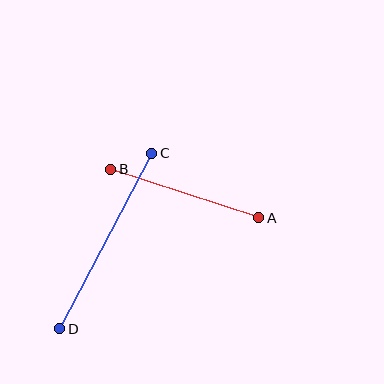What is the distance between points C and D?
The distance is approximately 198 pixels.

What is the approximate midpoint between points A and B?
The midpoint is at approximately (185, 193) pixels.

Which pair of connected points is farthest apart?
Points C and D are farthest apart.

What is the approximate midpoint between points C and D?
The midpoint is at approximately (106, 241) pixels.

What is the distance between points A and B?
The distance is approximately 156 pixels.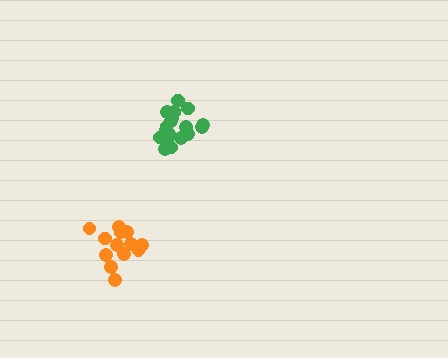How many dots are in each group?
Group 1: 19 dots, Group 2: 14 dots (33 total).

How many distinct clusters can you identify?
There are 2 distinct clusters.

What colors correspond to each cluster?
The clusters are colored: green, orange.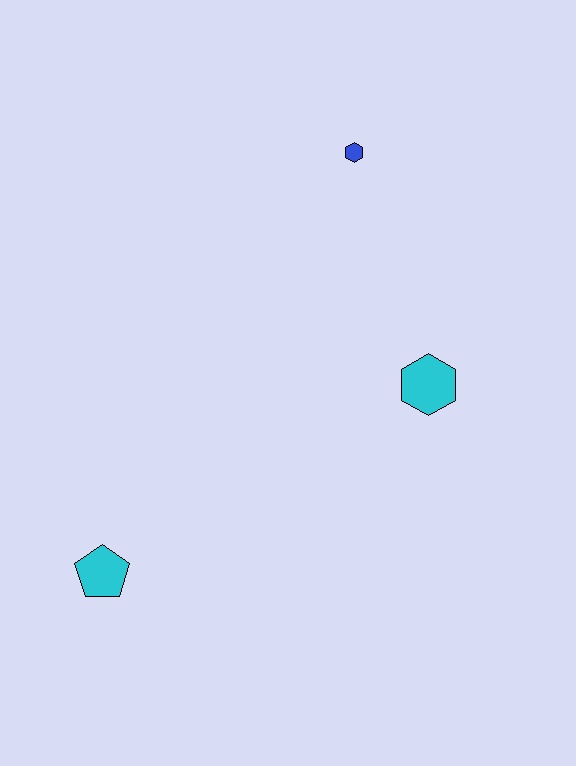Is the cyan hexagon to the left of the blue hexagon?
No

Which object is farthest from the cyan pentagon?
The blue hexagon is farthest from the cyan pentagon.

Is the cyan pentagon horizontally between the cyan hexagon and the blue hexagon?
No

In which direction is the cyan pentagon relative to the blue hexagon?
The cyan pentagon is below the blue hexagon.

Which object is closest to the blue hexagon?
The cyan hexagon is closest to the blue hexagon.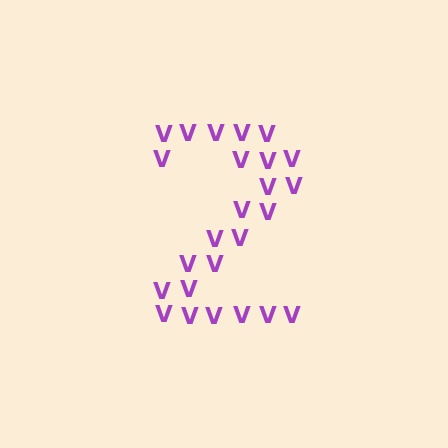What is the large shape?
The large shape is the digit 2.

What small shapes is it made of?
It is made of small letter V's.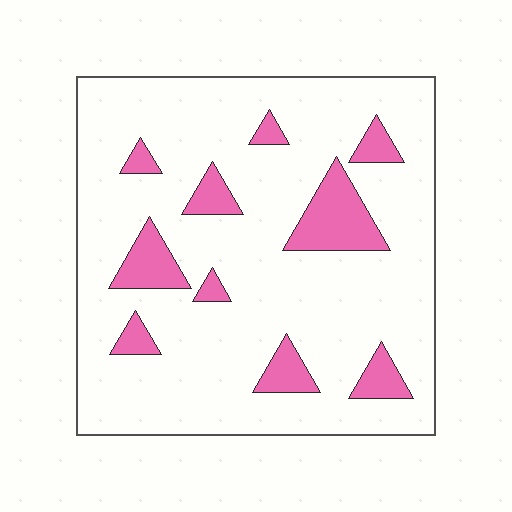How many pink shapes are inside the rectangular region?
10.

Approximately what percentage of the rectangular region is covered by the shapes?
Approximately 15%.